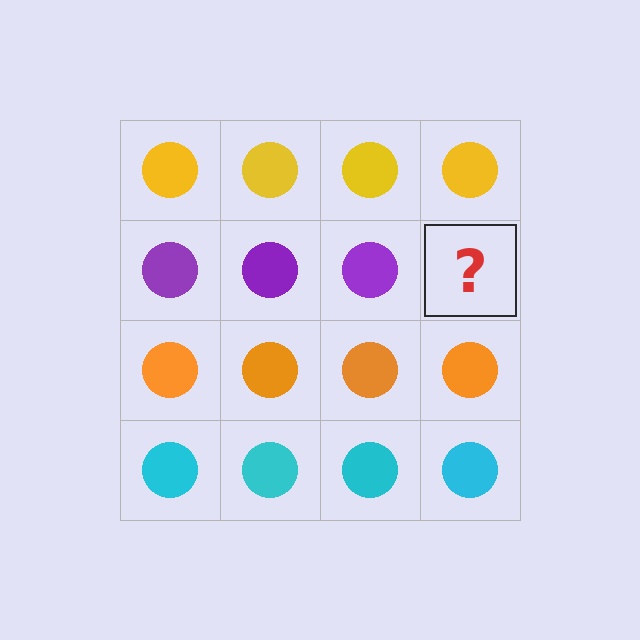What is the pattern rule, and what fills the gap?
The rule is that each row has a consistent color. The gap should be filled with a purple circle.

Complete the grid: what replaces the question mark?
The question mark should be replaced with a purple circle.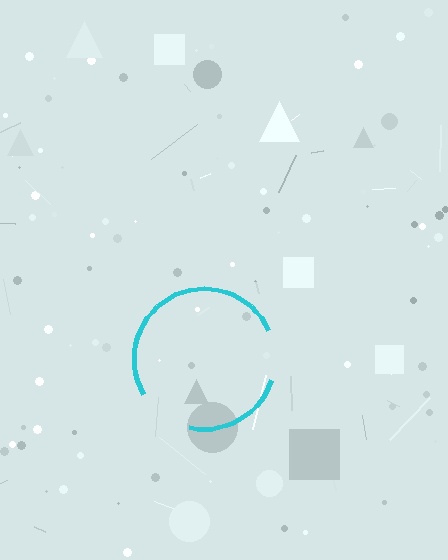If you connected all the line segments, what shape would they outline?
They would outline a circle.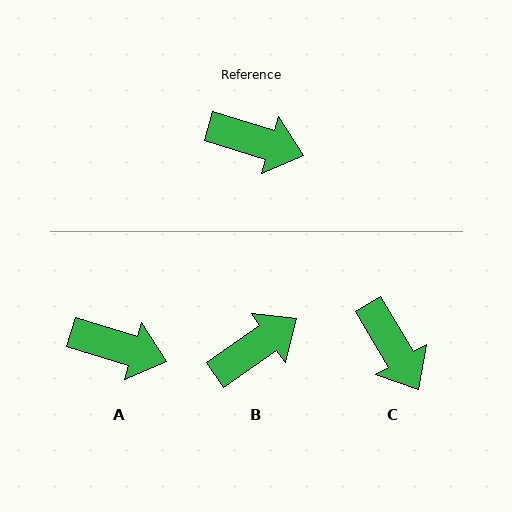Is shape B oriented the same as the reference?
No, it is off by about 52 degrees.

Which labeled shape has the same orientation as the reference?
A.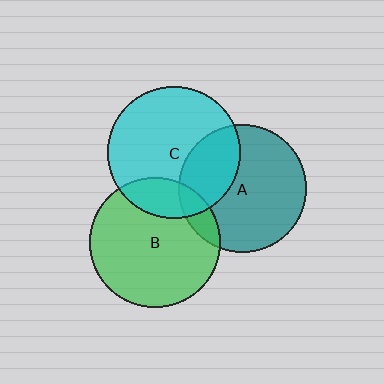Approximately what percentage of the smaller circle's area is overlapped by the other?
Approximately 10%.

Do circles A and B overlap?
Yes.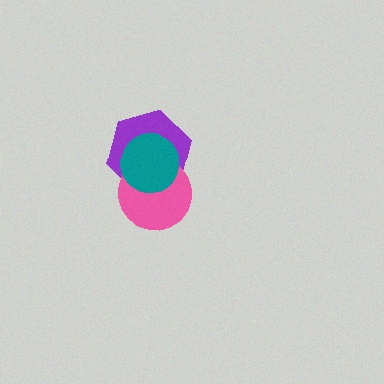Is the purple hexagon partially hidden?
Yes, it is partially covered by another shape.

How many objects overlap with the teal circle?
2 objects overlap with the teal circle.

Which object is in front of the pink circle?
The teal circle is in front of the pink circle.